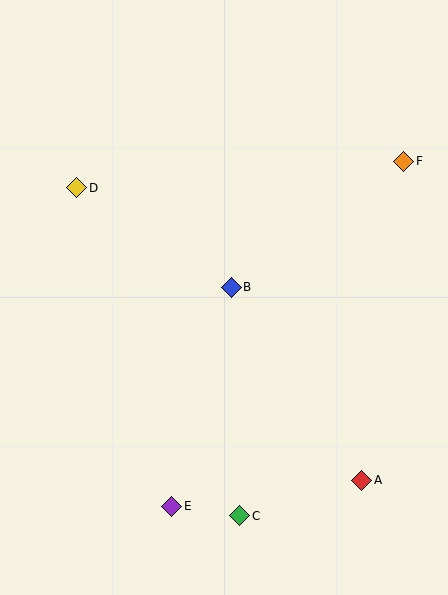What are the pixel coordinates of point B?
Point B is at (231, 287).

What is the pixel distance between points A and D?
The distance between A and D is 409 pixels.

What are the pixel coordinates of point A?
Point A is at (362, 480).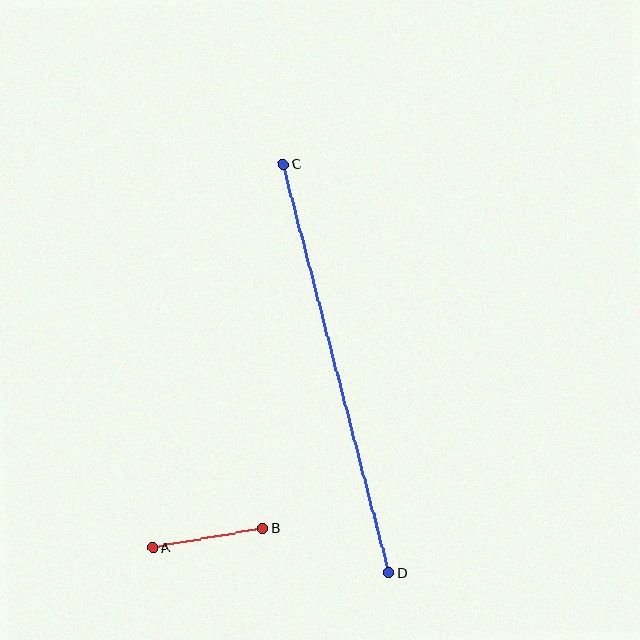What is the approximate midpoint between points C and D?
The midpoint is at approximately (336, 368) pixels.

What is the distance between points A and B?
The distance is approximately 112 pixels.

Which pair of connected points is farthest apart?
Points C and D are farthest apart.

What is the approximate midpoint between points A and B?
The midpoint is at approximately (208, 538) pixels.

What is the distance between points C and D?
The distance is approximately 422 pixels.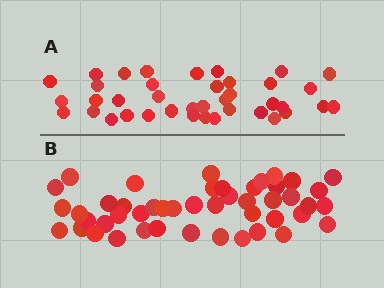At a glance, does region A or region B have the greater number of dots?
Region B (the bottom region) has more dots.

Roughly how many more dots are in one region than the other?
Region B has roughly 8 or so more dots than region A.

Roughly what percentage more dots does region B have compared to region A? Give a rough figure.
About 20% more.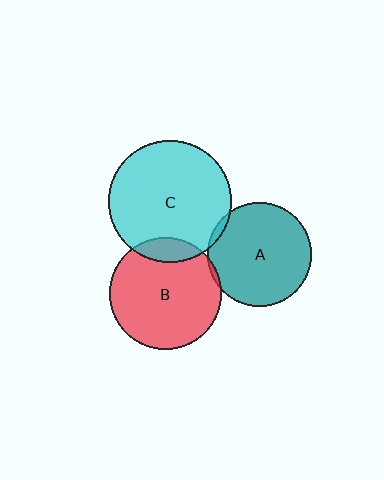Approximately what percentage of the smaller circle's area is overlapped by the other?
Approximately 5%.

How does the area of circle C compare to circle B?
Approximately 1.2 times.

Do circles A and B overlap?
Yes.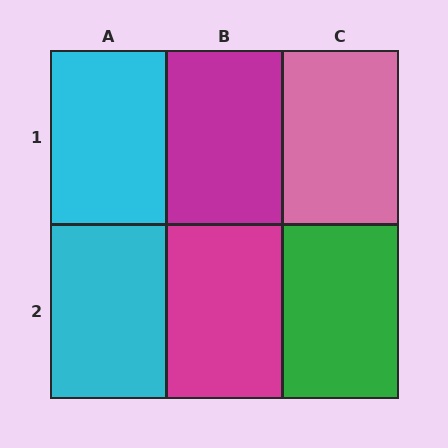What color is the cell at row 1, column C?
Pink.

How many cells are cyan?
2 cells are cyan.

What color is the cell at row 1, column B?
Magenta.